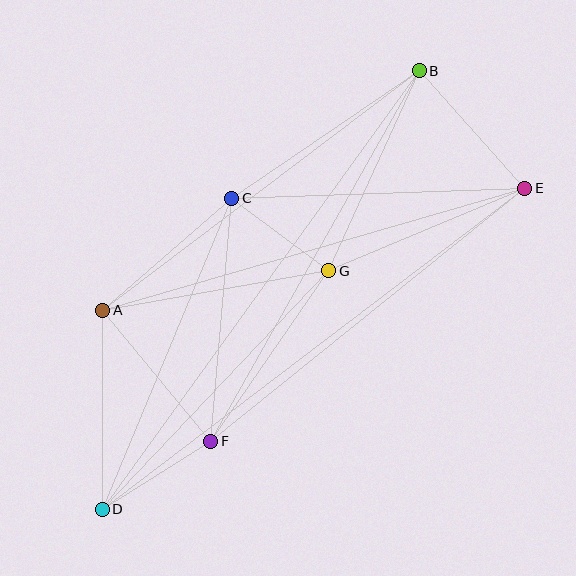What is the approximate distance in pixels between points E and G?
The distance between E and G is approximately 212 pixels.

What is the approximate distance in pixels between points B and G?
The distance between B and G is approximately 219 pixels.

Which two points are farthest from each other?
Points B and D are farthest from each other.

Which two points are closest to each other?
Points C and G are closest to each other.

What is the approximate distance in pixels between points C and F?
The distance between C and F is approximately 244 pixels.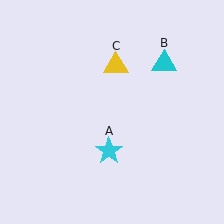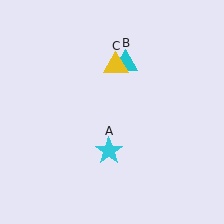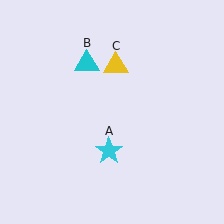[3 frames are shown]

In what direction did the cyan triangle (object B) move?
The cyan triangle (object B) moved left.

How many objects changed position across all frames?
1 object changed position: cyan triangle (object B).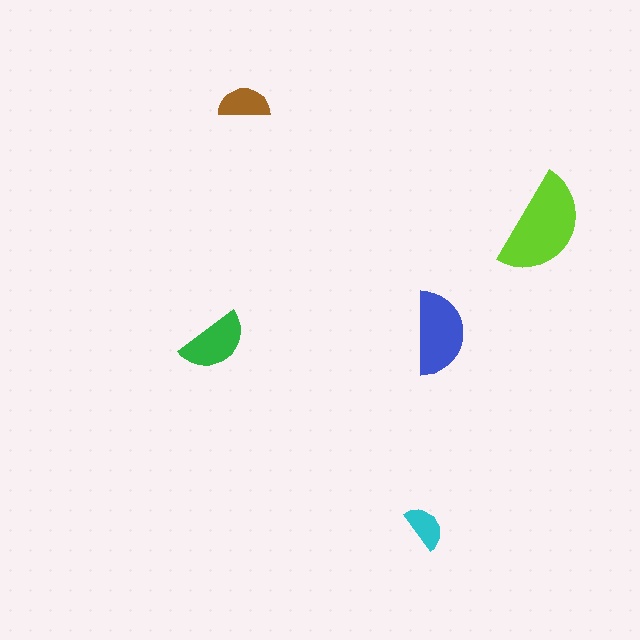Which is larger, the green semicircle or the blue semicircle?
The blue one.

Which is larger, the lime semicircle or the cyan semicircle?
The lime one.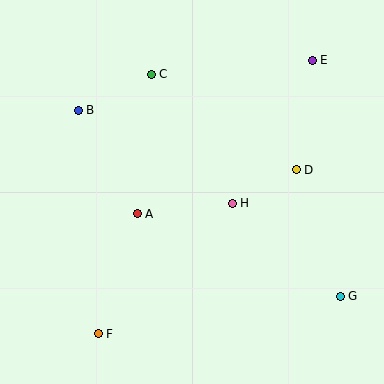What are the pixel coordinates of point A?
Point A is at (137, 214).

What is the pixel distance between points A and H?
The distance between A and H is 96 pixels.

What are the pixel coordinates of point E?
Point E is at (312, 60).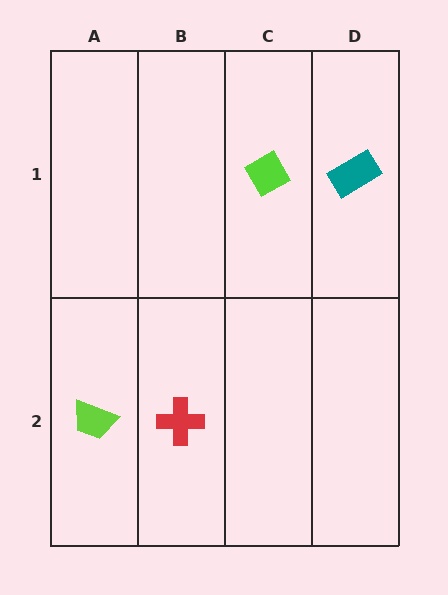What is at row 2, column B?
A red cross.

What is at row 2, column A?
A lime trapezoid.